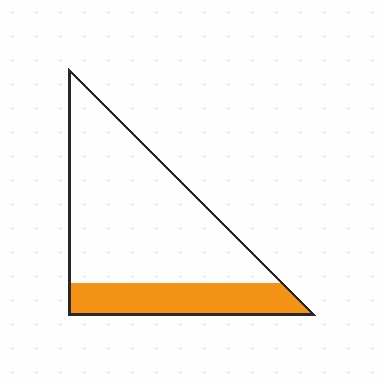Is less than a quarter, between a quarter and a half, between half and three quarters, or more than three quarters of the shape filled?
Less than a quarter.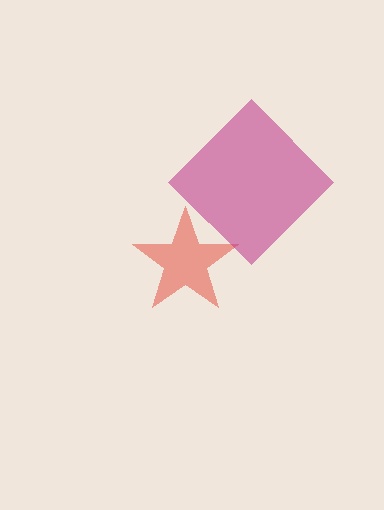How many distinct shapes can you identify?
There are 2 distinct shapes: a red star, a magenta diamond.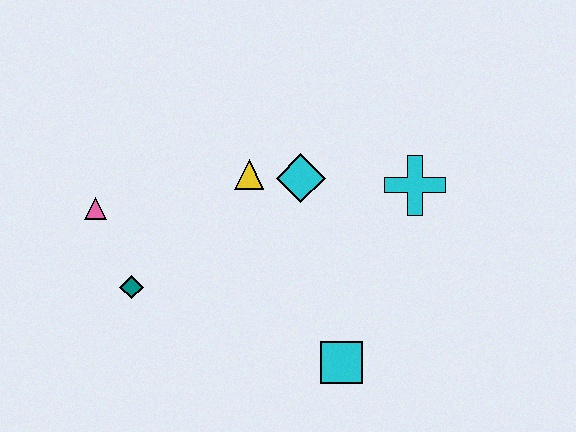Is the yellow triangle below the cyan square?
No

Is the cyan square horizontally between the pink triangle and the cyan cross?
Yes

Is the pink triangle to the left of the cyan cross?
Yes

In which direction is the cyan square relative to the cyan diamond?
The cyan square is below the cyan diamond.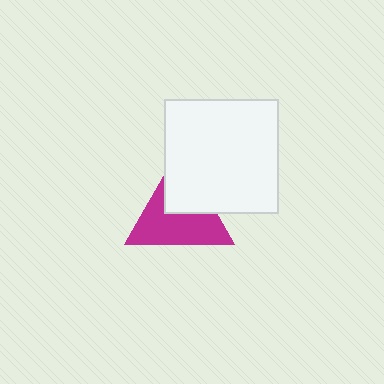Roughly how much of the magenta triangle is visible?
About half of it is visible (roughly 62%).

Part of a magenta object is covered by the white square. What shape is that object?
It is a triangle.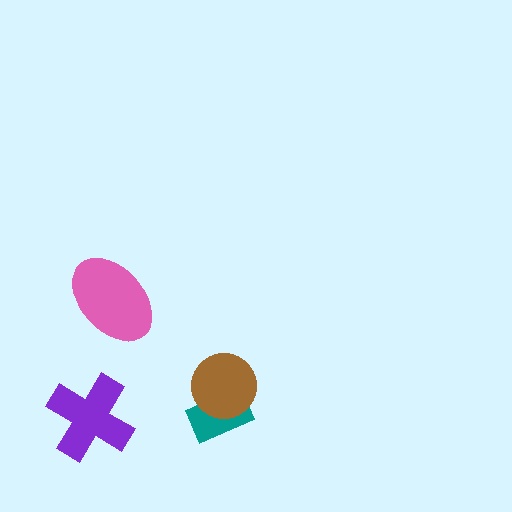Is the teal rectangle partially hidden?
Yes, it is partially covered by another shape.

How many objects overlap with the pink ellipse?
0 objects overlap with the pink ellipse.